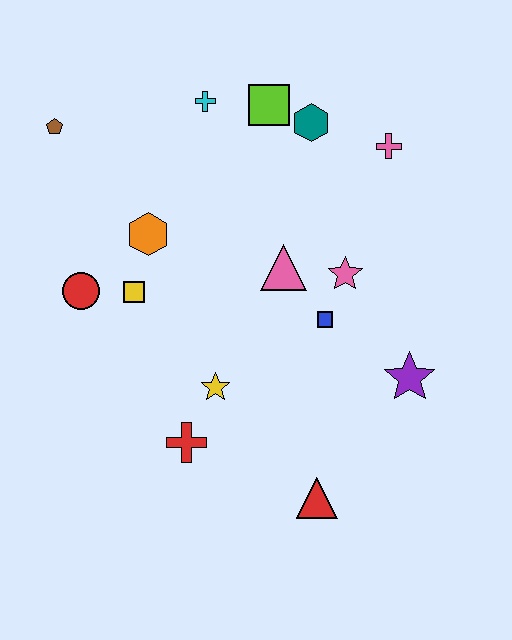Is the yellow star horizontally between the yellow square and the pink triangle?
Yes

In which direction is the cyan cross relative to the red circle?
The cyan cross is above the red circle.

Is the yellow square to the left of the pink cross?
Yes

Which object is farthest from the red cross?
The pink cross is farthest from the red cross.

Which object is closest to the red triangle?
The red cross is closest to the red triangle.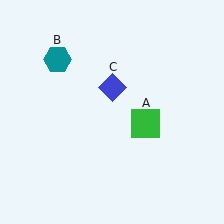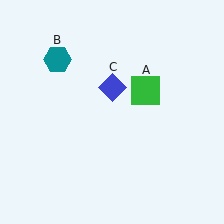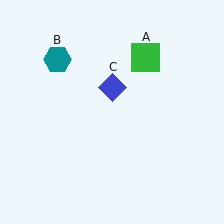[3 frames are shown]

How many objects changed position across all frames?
1 object changed position: green square (object A).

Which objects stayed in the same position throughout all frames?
Teal hexagon (object B) and blue diamond (object C) remained stationary.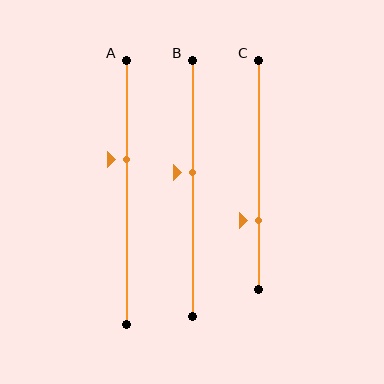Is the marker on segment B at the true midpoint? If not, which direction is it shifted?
No, the marker on segment B is shifted upward by about 6% of the segment length.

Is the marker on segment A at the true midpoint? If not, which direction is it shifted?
No, the marker on segment A is shifted upward by about 12% of the segment length.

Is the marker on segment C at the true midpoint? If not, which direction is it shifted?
No, the marker on segment C is shifted downward by about 20% of the segment length.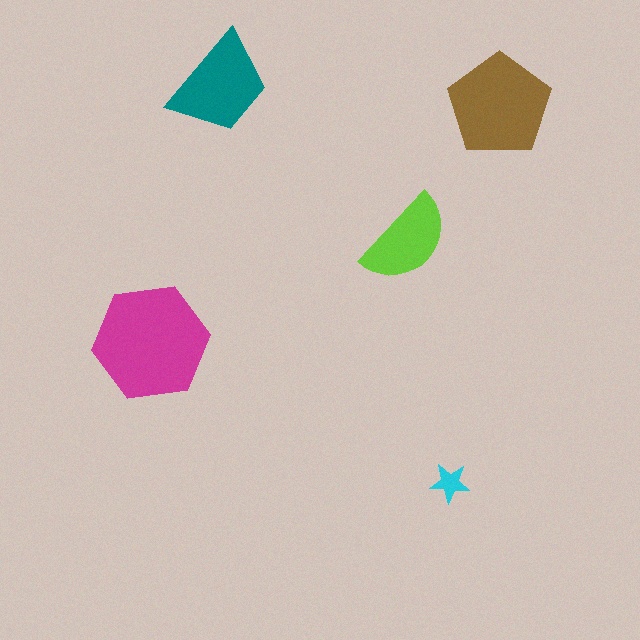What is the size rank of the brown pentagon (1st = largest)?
2nd.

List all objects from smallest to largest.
The cyan star, the lime semicircle, the teal trapezoid, the brown pentagon, the magenta hexagon.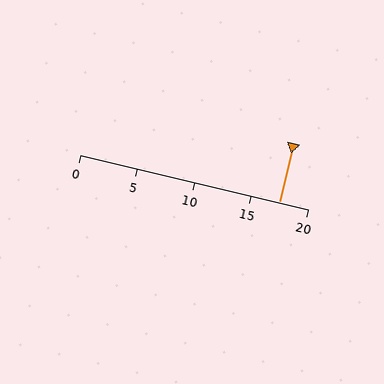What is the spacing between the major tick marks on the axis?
The major ticks are spaced 5 apart.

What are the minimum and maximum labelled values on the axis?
The axis runs from 0 to 20.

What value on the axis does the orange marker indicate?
The marker indicates approximately 17.5.